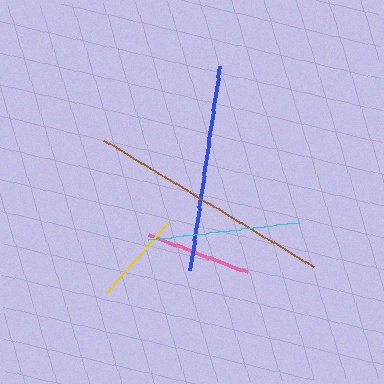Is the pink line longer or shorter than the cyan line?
The cyan line is longer than the pink line.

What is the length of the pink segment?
The pink segment is approximately 105 pixels long.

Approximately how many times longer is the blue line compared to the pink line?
The blue line is approximately 2.0 times the length of the pink line.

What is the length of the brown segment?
The brown segment is approximately 245 pixels long.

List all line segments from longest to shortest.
From longest to shortest: brown, blue, cyan, pink, yellow.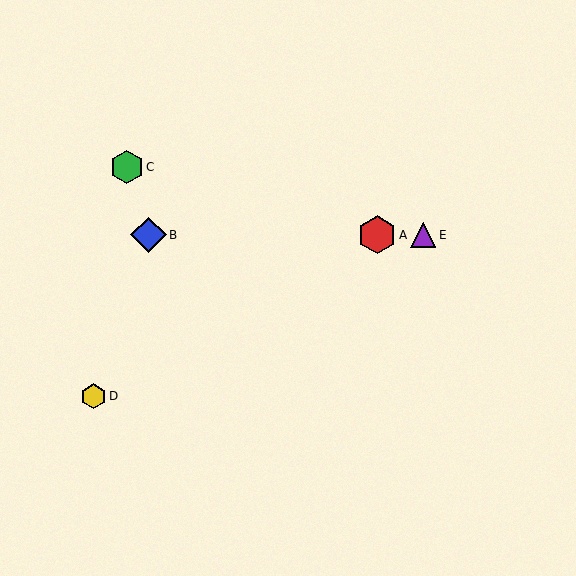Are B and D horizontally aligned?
No, B is at y≈235 and D is at y≈396.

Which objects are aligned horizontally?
Objects A, B, E are aligned horizontally.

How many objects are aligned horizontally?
3 objects (A, B, E) are aligned horizontally.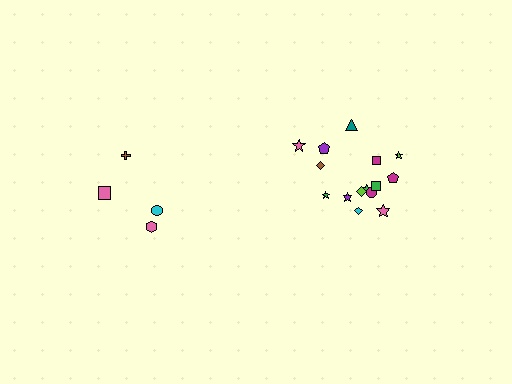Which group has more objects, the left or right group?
The right group.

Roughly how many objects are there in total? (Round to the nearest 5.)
Roughly 20 objects in total.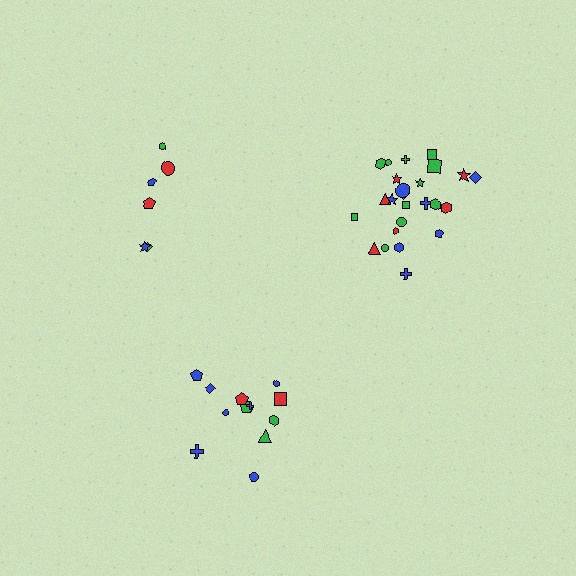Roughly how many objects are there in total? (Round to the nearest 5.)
Roughly 45 objects in total.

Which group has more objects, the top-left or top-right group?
The top-right group.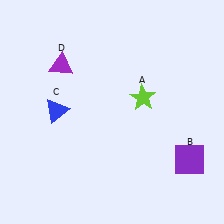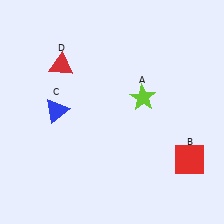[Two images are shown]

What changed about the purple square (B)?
In Image 1, B is purple. In Image 2, it changed to red.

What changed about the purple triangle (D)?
In Image 1, D is purple. In Image 2, it changed to red.